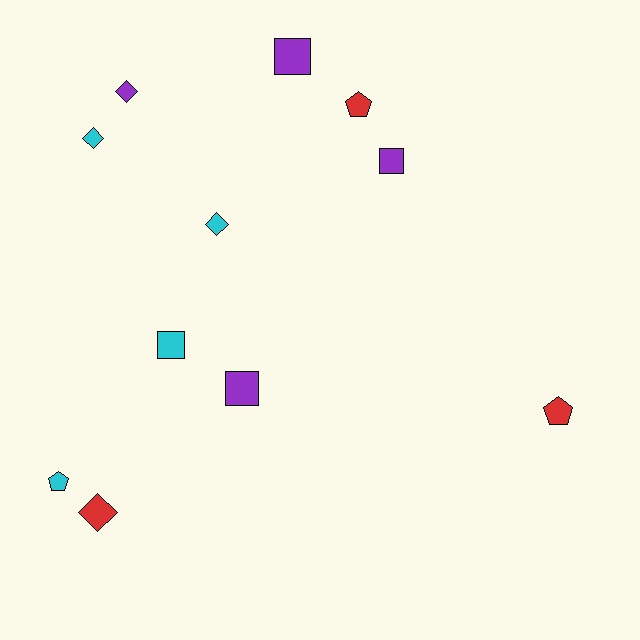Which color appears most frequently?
Cyan, with 4 objects.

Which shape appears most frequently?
Square, with 4 objects.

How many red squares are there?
There are no red squares.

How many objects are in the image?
There are 11 objects.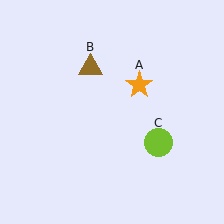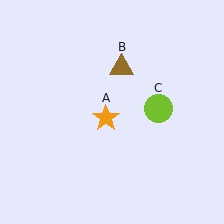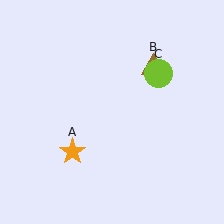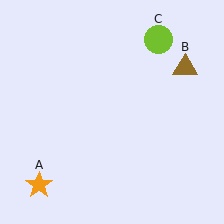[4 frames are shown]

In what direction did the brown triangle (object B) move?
The brown triangle (object B) moved right.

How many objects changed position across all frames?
3 objects changed position: orange star (object A), brown triangle (object B), lime circle (object C).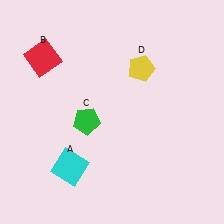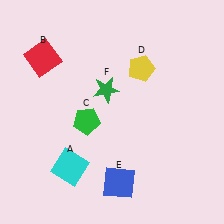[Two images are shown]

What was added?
A blue square (E), a green star (F) were added in Image 2.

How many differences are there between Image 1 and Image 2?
There are 2 differences between the two images.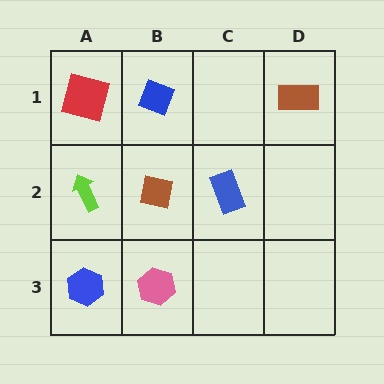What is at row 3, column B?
A pink hexagon.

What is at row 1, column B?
A blue diamond.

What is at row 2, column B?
A brown square.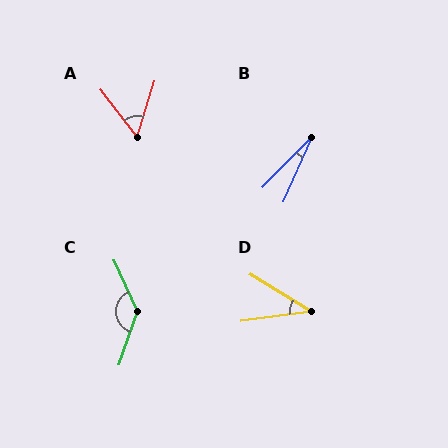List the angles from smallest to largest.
B (20°), D (39°), A (54°), C (136°).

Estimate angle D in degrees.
Approximately 39 degrees.